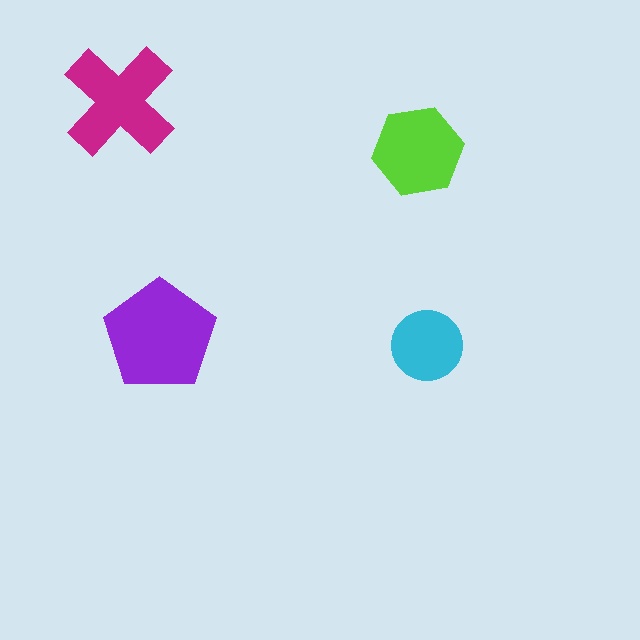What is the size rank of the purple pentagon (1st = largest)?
1st.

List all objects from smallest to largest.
The cyan circle, the lime hexagon, the magenta cross, the purple pentagon.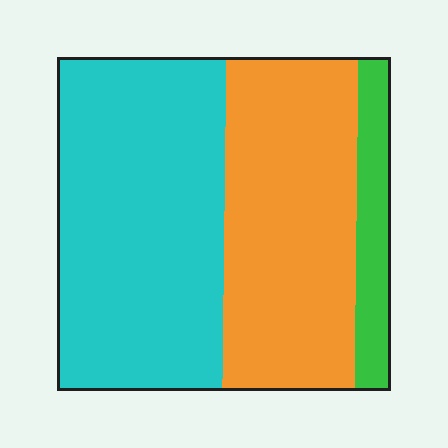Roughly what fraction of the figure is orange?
Orange takes up about two fifths (2/5) of the figure.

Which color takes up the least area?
Green, at roughly 10%.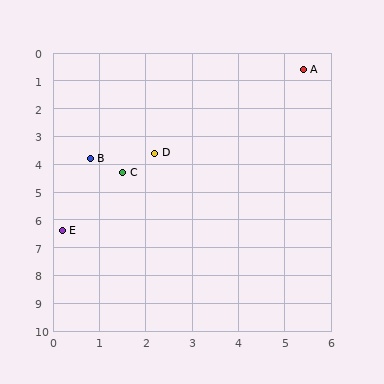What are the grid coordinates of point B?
Point B is at approximately (0.8, 3.8).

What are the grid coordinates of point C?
Point C is at approximately (1.5, 4.3).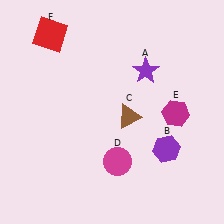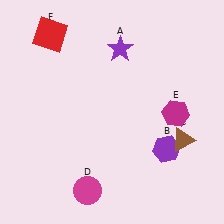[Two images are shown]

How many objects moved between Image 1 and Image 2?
3 objects moved between the two images.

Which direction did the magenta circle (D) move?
The magenta circle (D) moved left.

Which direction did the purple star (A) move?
The purple star (A) moved left.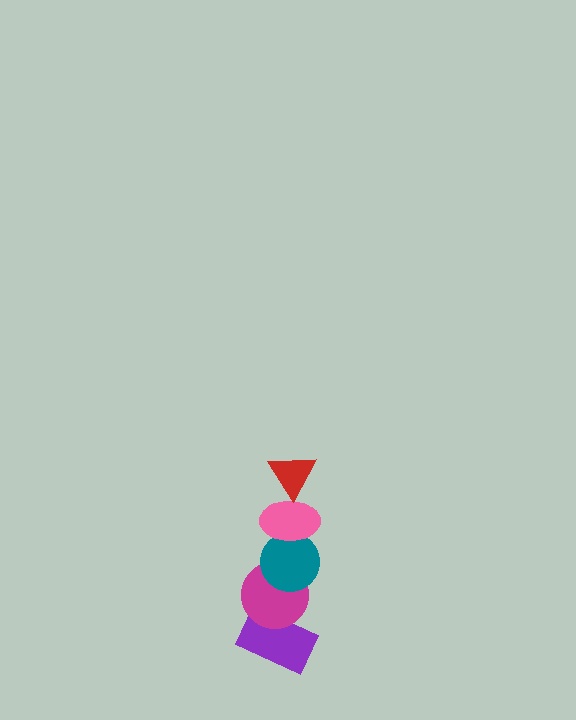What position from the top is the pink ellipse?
The pink ellipse is 2nd from the top.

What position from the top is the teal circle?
The teal circle is 3rd from the top.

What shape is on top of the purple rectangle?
The magenta circle is on top of the purple rectangle.